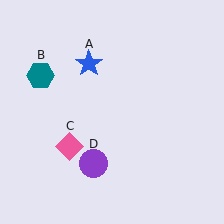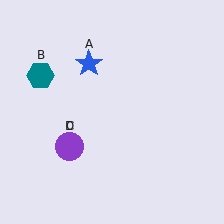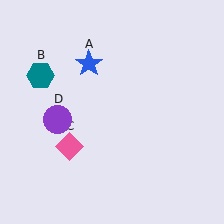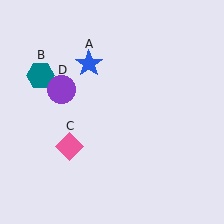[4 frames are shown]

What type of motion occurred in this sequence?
The purple circle (object D) rotated clockwise around the center of the scene.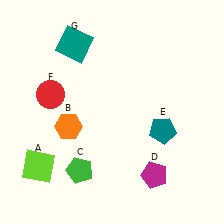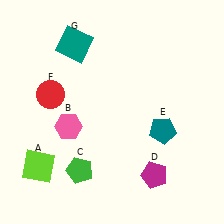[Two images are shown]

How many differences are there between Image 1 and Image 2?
There is 1 difference between the two images.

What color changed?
The hexagon (B) changed from orange in Image 1 to pink in Image 2.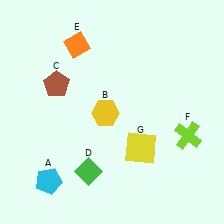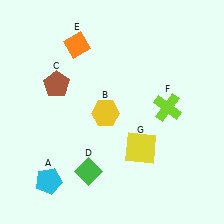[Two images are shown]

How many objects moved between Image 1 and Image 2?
1 object moved between the two images.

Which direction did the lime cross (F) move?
The lime cross (F) moved up.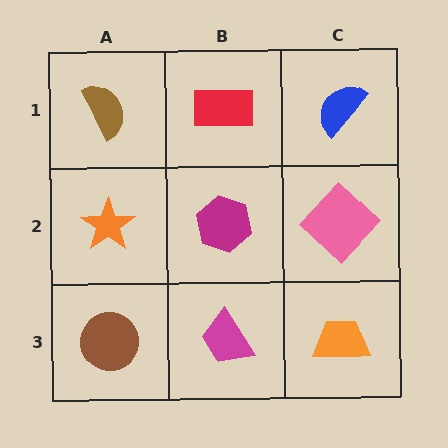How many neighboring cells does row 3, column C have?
2.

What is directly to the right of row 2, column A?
A magenta hexagon.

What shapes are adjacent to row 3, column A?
An orange star (row 2, column A), a magenta trapezoid (row 3, column B).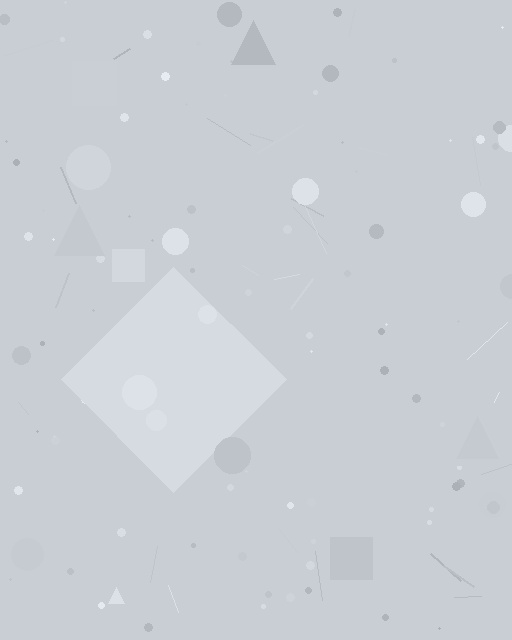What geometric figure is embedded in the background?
A diamond is embedded in the background.